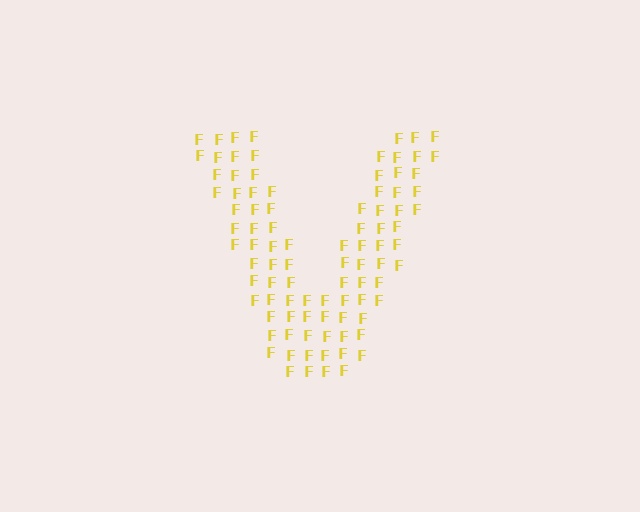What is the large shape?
The large shape is the letter V.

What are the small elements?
The small elements are letter F's.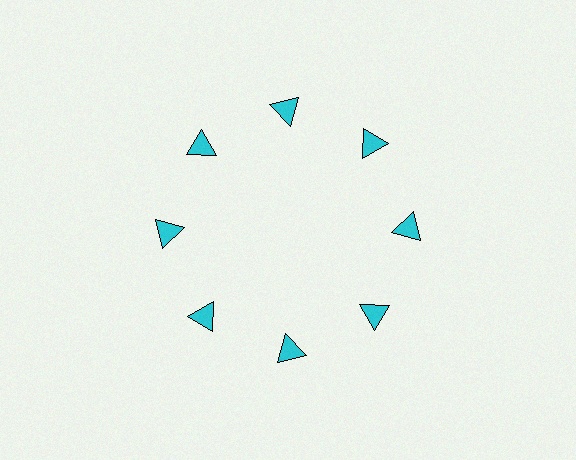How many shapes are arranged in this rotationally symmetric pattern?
There are 8 shapes, arranged in 8 groups of 1.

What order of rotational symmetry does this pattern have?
This pattern has 8-fold rotational symmetry.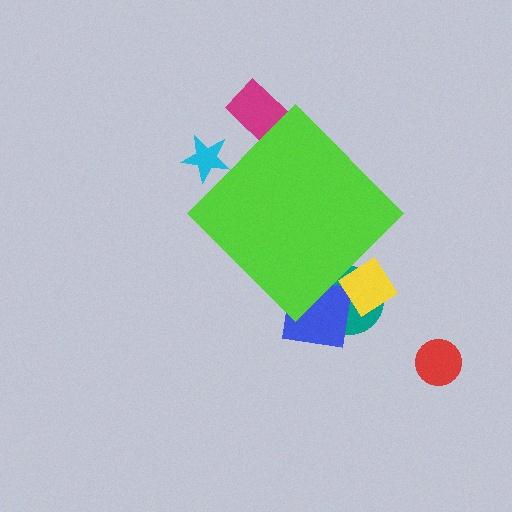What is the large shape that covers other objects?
A lime diamond.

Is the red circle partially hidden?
No, the red circle is fully visible.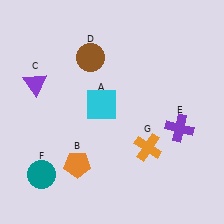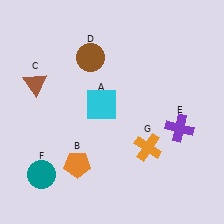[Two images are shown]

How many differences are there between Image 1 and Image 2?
There is 1 difference between the two images.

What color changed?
The triangle (C) changed from purple in Image 1 to brown in Image 2.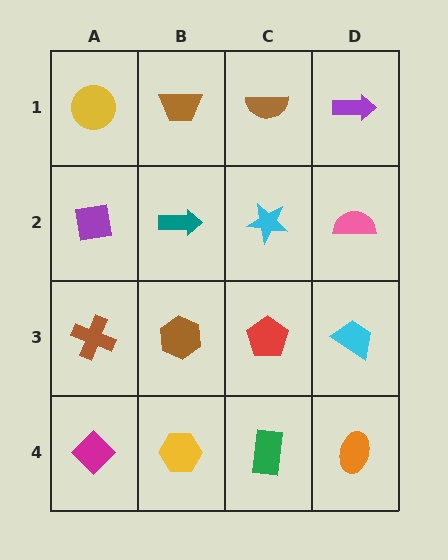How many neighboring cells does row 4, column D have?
2.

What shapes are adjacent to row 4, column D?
A cyan trapezoid (row 3, column D), a green rectangle (row 4, column C).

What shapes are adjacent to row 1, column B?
A teal arrow (row 2, column B), a yellow circle (row 1, column A), a brown semicircle (row 1, column C).